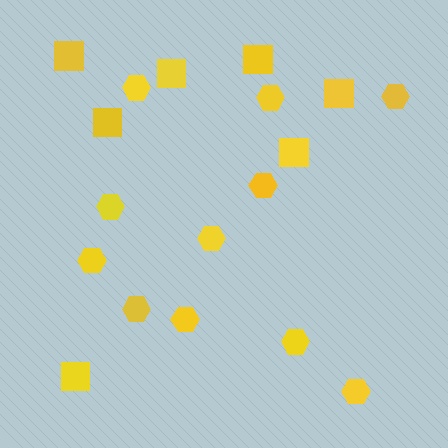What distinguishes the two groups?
There are 2 groups: one group of squares (7) and one group of hexagons (11).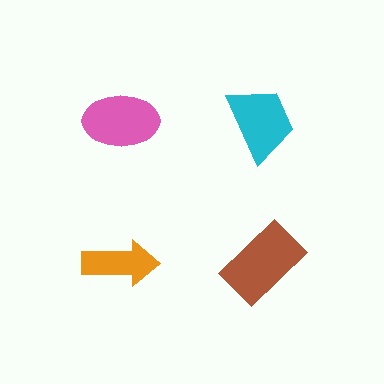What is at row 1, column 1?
A pink ellipse.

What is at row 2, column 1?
An orange arrow.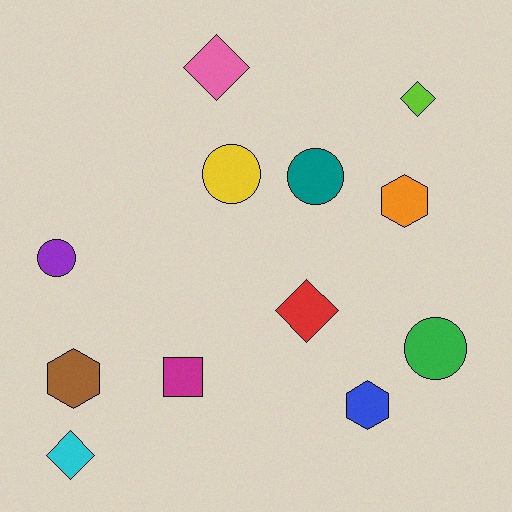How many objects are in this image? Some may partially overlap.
There are 12 objects.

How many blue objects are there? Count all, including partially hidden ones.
There is 1 blue object.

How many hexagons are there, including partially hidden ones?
There are 3 hexagons.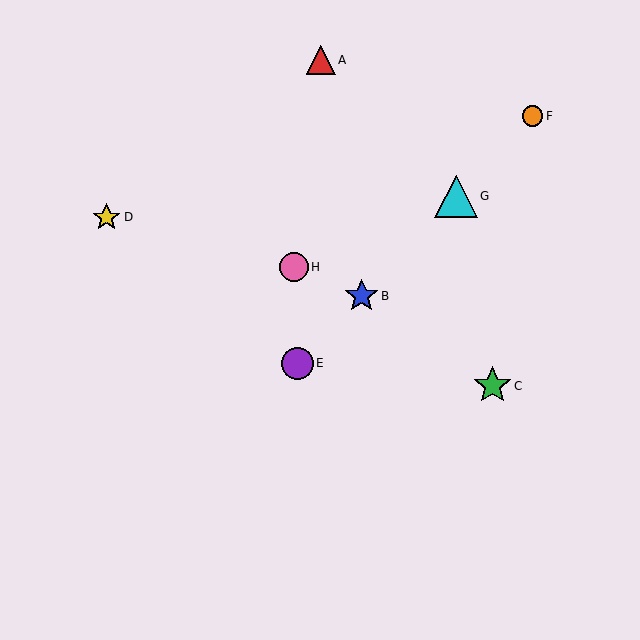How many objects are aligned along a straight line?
4 objects (B, E, F, G) are aligned along a straight line.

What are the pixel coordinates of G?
Object G is at (456, 196).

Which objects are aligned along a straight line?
Objects B, E, F, G are aligned along a straight line.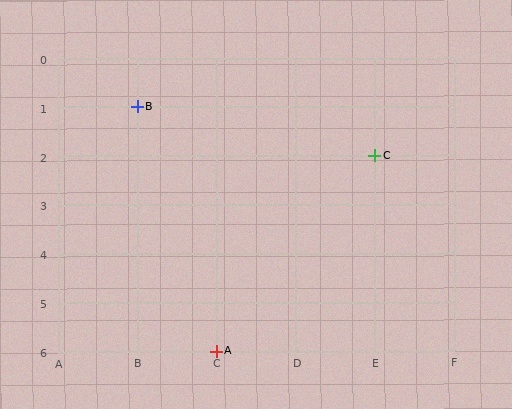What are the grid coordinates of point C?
Point C is at grid coordinates (E, 2).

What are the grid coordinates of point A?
Point A is at grid coordinates (C, 6).